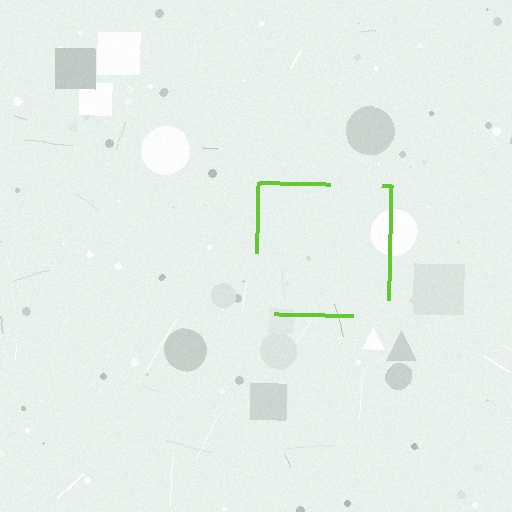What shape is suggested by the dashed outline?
The dashed outline suggests a square.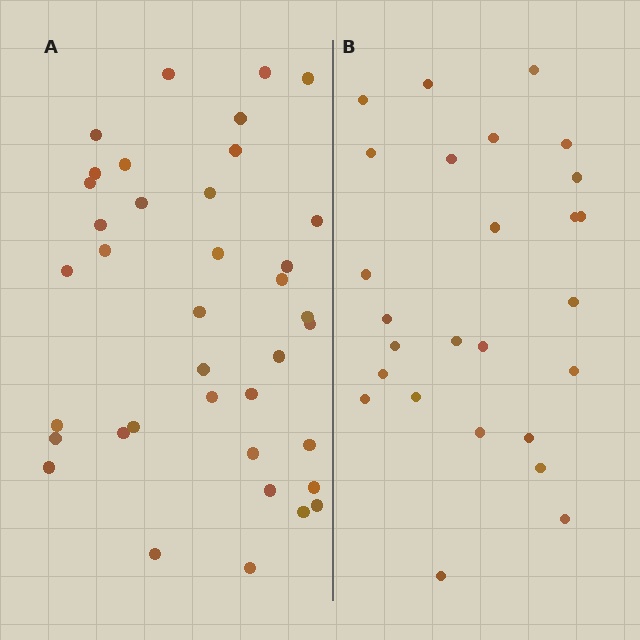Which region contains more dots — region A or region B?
Region A (the left region) has more dots.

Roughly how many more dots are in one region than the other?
Region A has roughly 12 or so more dots than region B.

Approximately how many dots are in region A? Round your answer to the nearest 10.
About 40 dots. (The exact count is 38, which rounds to 40.)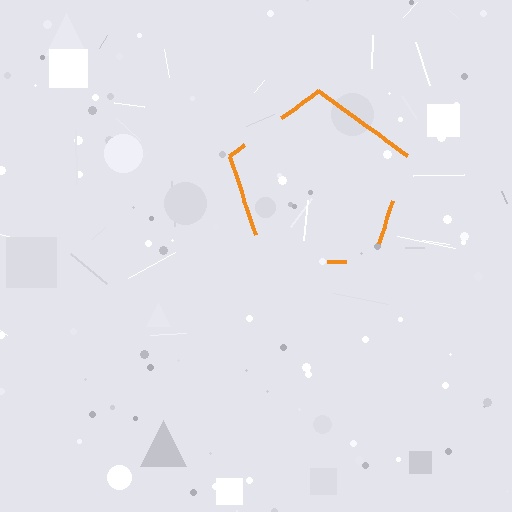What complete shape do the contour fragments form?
The contour fragments form a pentagon.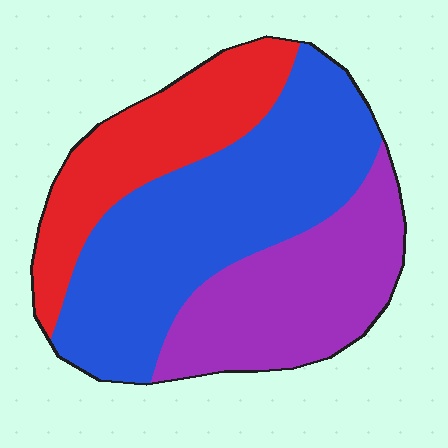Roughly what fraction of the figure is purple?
Purple covers 29% of the figure.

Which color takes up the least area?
Red, at roughly 25%.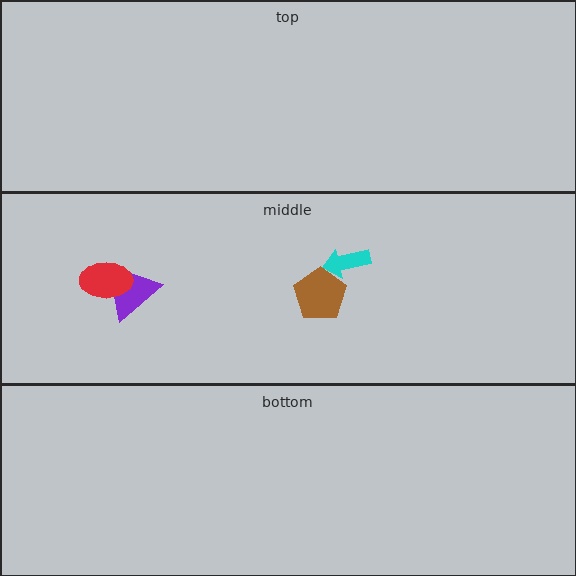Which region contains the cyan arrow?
The middle region.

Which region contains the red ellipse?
The middle region.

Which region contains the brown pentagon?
The middle region.